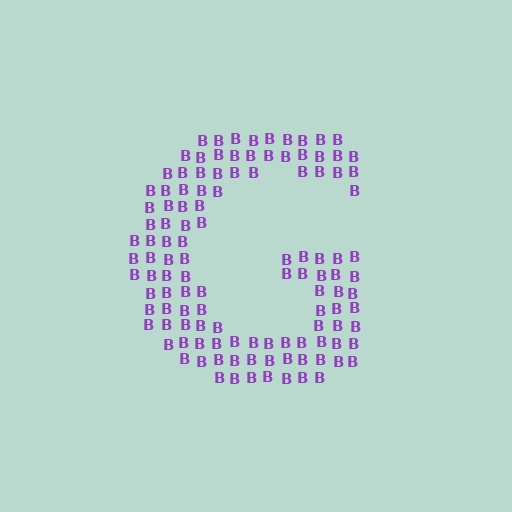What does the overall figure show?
The overall figure shows the letter G.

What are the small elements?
The small elements are letter B's.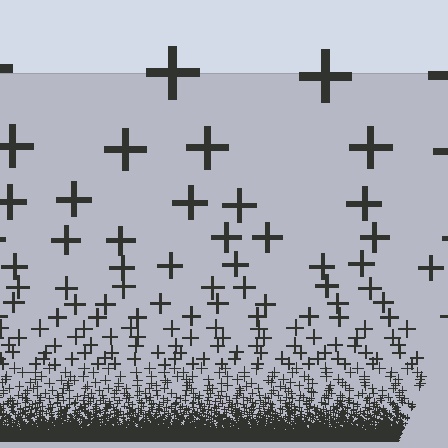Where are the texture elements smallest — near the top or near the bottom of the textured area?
Near the bottom.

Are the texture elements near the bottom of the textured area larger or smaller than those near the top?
Smaller. The gradient is inverted — elements near the bottom are smaller and denser.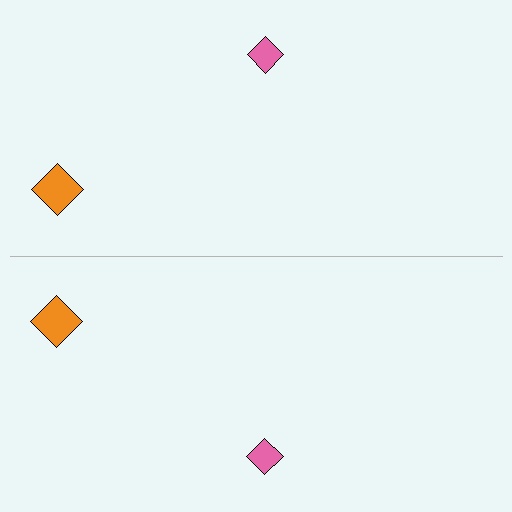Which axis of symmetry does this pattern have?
The pattern has a horizontal axis of symmetry running through the center of the image.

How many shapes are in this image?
There are 4 shapes in this image.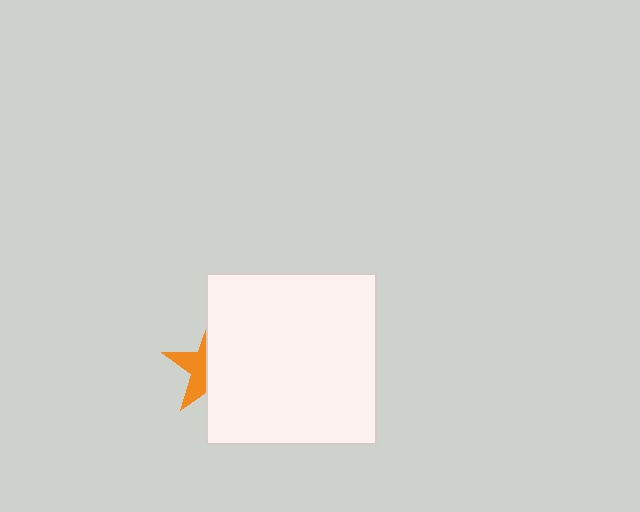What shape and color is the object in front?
The object in front is a white square.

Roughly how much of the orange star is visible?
A small part of it is visible (roughly 39%).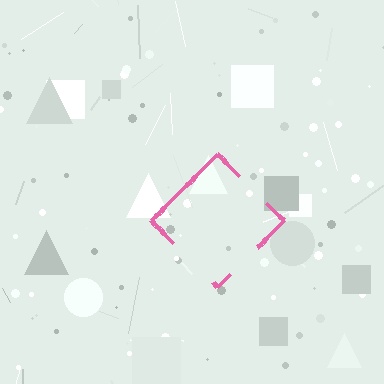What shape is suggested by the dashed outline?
The dashed outline suggests a diamond.